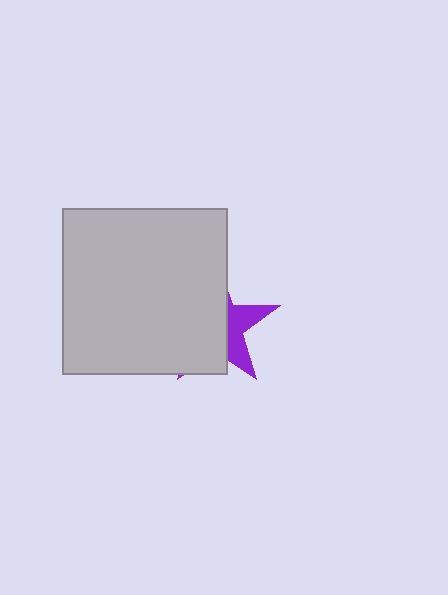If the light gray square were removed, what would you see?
You would see the complete purple star.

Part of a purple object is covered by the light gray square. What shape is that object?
It is a star.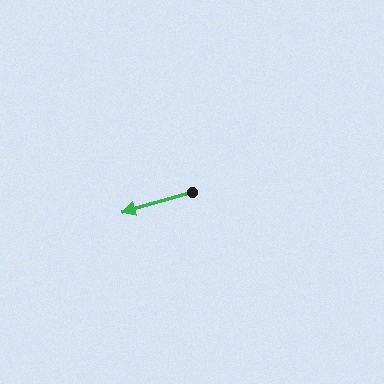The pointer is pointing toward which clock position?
Roughly 8 o'clock.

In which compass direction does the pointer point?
West.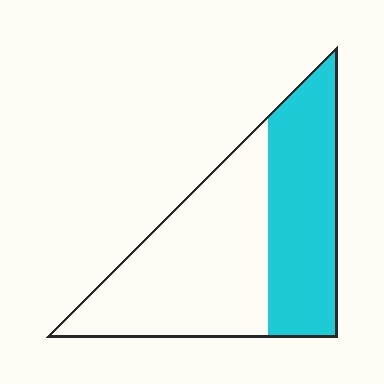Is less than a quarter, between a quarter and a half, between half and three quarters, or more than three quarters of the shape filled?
Between a quarter and a half.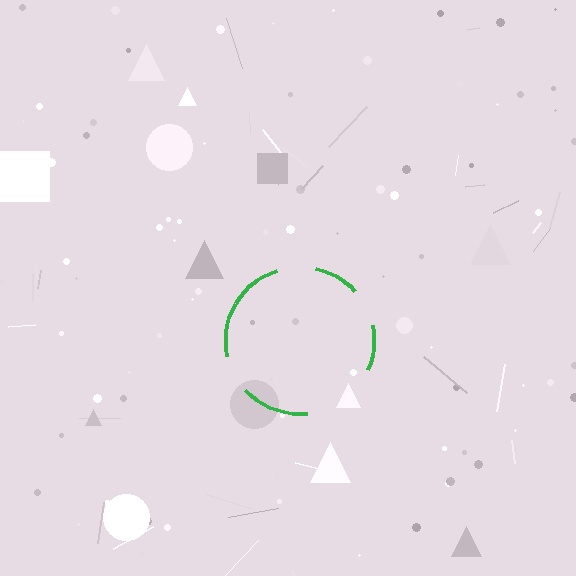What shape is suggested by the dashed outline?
The dashed outline suggests a circle.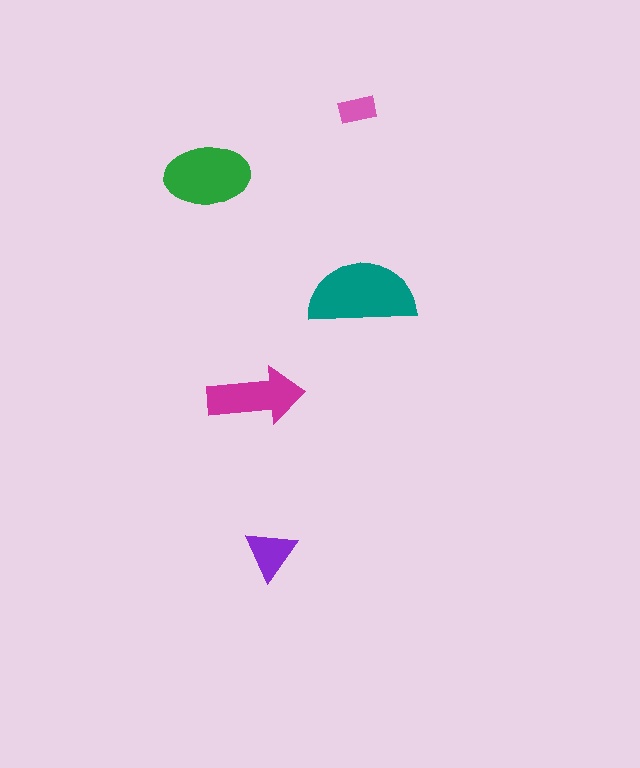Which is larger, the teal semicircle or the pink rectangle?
The teal semicircle.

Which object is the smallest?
The pink rectangle.